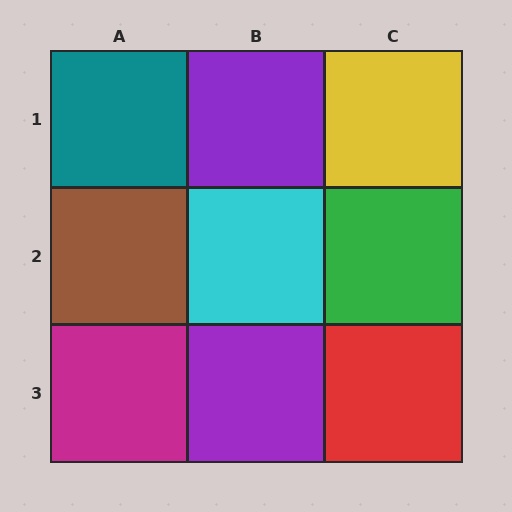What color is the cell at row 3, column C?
Red.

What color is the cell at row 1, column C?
Yellow.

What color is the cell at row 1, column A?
Teal.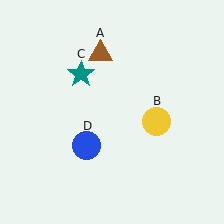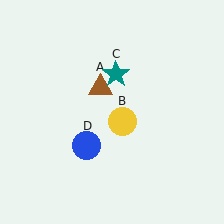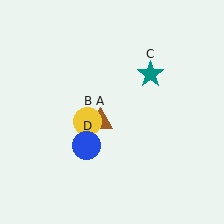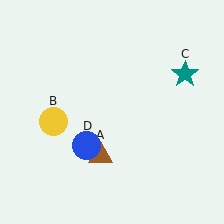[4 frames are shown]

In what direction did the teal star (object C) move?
The teal star (object C) moved right.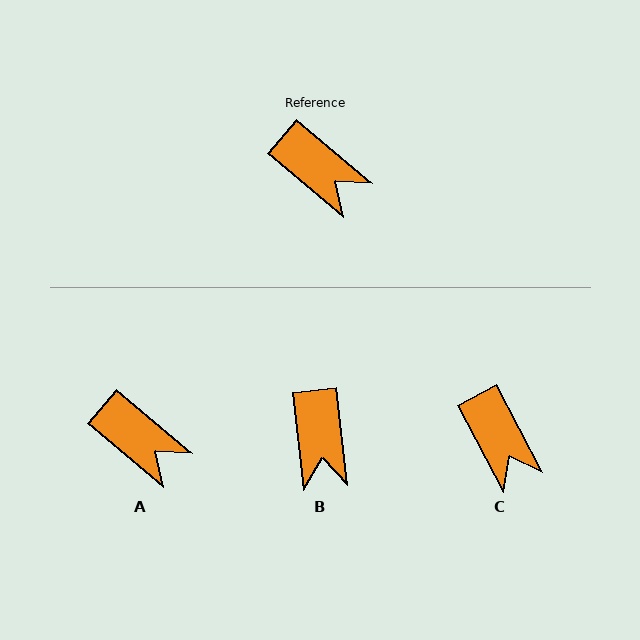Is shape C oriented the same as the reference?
No, it is off by about 22 degrees.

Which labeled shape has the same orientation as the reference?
A.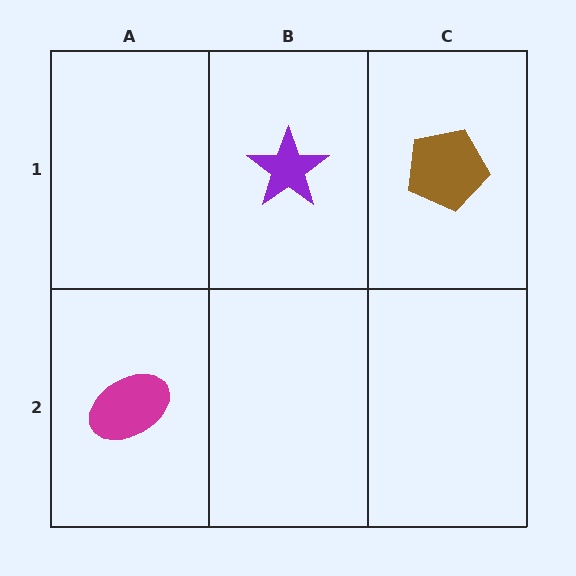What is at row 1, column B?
A purple star.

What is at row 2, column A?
A magenta ellipse.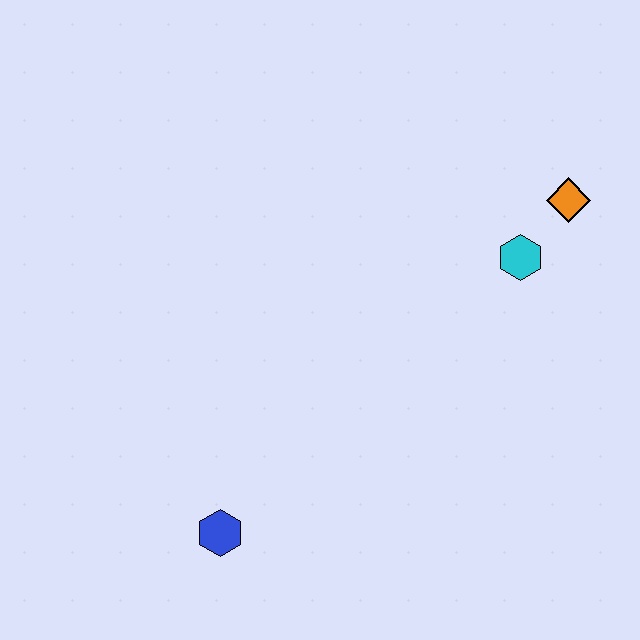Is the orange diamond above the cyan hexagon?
Yes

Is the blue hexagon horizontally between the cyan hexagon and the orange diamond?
No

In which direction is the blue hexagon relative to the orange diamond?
The blue hexagon is to the left of the orange diamond.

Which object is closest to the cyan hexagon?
The orange diamond is closest to the cyan hexagon.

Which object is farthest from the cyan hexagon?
The blue hexagon is farthest from the cyan hexagon.